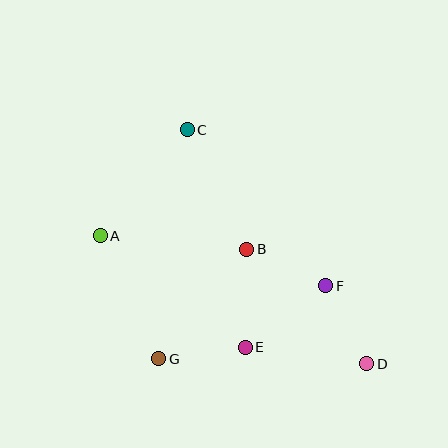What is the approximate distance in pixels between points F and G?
The distance between F and G is approximately 183 pixels.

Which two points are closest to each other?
Points B and F are closest to each other.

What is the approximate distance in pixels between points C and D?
The distance between C and D is approximately 295 pixels.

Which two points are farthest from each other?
Points A and D are farthest from each other.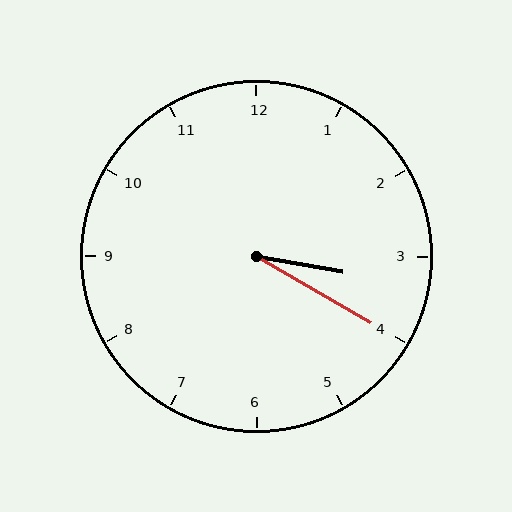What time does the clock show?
3:20.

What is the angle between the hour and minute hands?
Approximately 20 degrees.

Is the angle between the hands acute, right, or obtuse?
It is acute.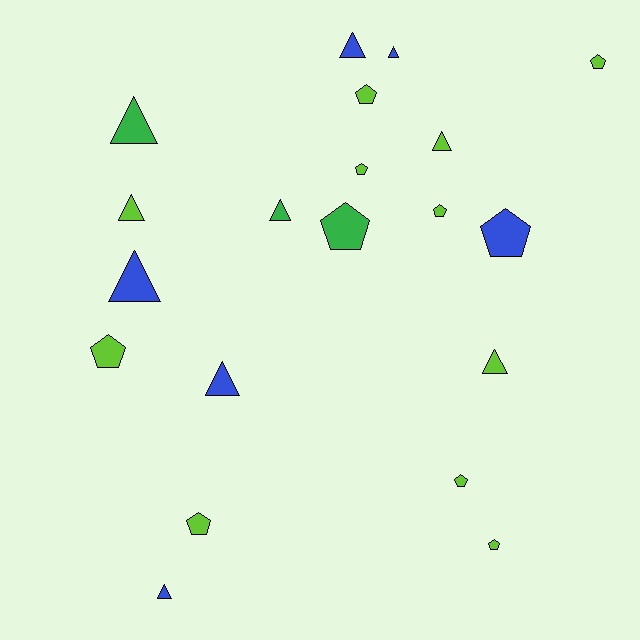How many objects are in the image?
There are 20 objects.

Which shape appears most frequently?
Triangle, with 10 objects.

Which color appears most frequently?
Lime, with 11 objects.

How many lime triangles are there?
There are 3 lime triangles.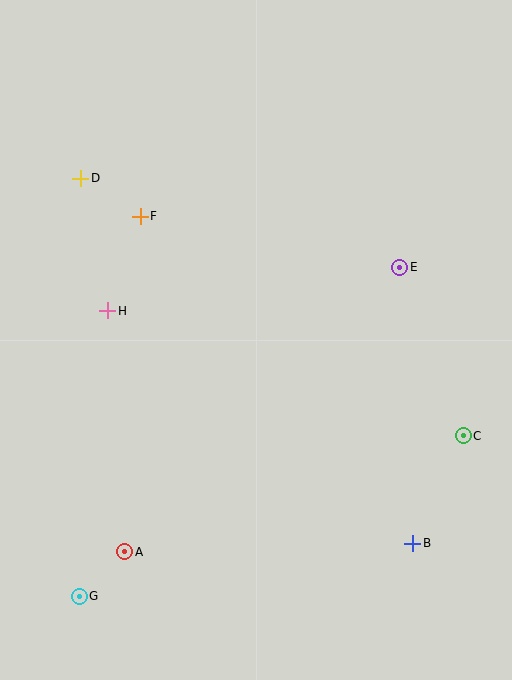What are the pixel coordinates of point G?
Point G is at (79, 596).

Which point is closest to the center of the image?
Point H at (108, 311) is closest to the center.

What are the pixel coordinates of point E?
Point E is at (400, 267).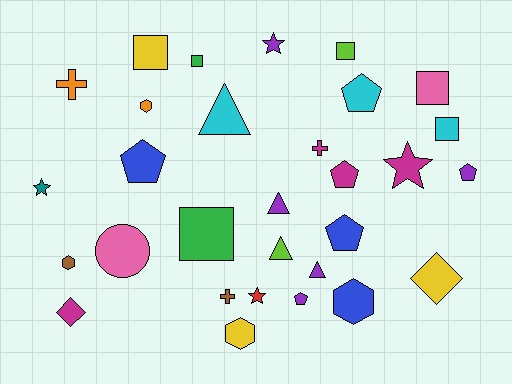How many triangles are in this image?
There are 4 triangles.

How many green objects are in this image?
There are 2 green objects.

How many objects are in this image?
There are 30 objects.